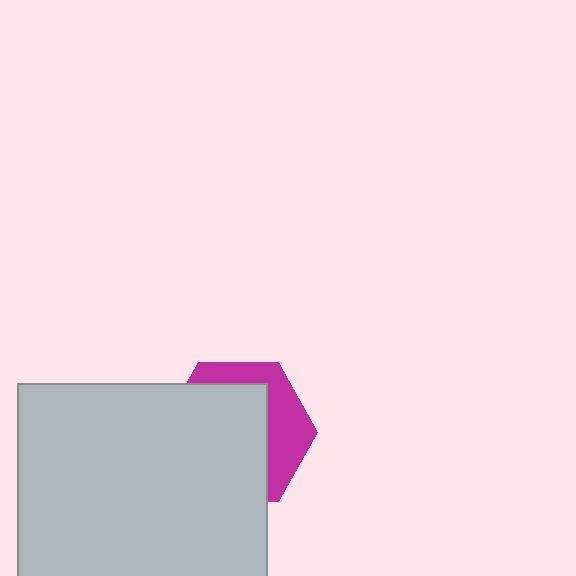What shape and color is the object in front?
The object in front is a light gray square.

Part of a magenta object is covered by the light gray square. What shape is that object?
It is a hexagon.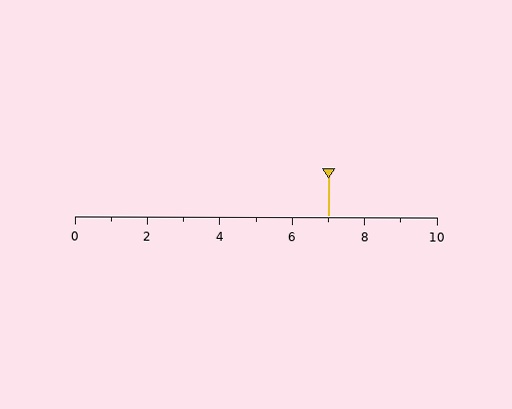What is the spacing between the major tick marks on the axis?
The major ticks are spaced 2 apart.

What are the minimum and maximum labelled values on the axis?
The axis runs from 0 to 10.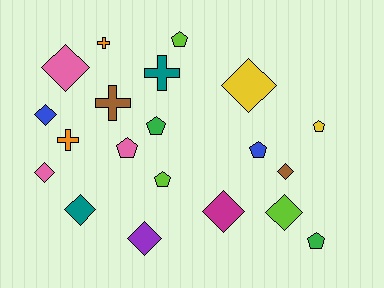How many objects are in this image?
There are 20 objects.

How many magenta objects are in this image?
There is 1 magenta object.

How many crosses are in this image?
There are 4 crosses.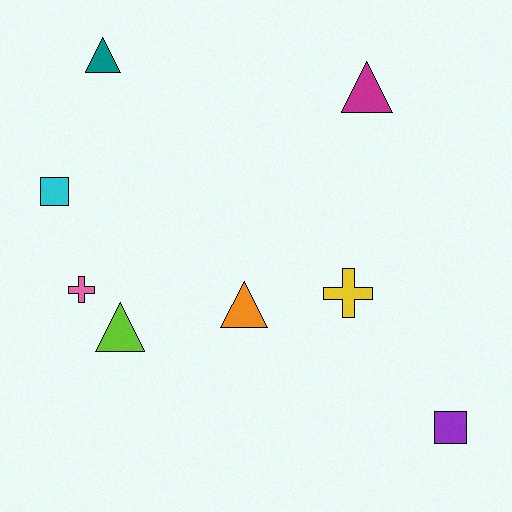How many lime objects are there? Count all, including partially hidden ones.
There is 1 lime object.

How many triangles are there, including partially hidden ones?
There are 4 triangles.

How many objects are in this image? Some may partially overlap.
There are 8 objects.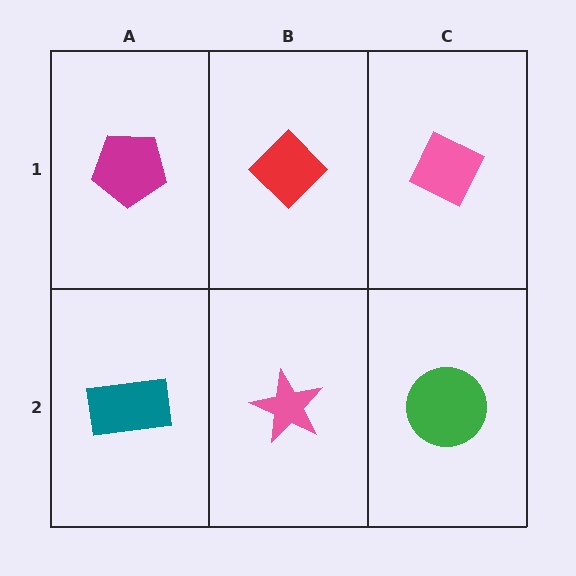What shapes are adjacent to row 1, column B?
A pink star (row 2, column B), a magenta pentagon (row 1, column A), a pink diamond (row 1, column C).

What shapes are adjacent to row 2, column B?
A red diamond (row 1, column B), a teal rectangle (row 2, column A), a green circle (row 2, column C).